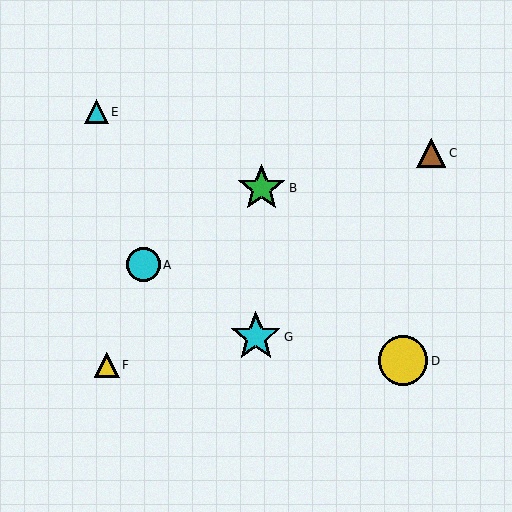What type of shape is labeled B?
Shape B is a green star.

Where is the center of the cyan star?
The center of the cyan star is at (256, 337).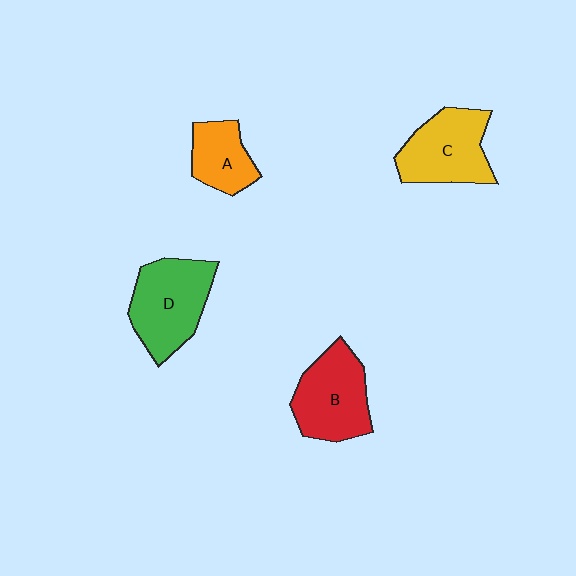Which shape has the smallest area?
Shape A (orange).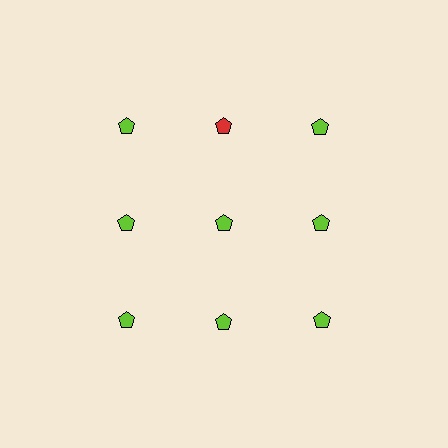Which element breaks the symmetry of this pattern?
The red pentagon in the top row, second from left column breaks the symmetry. All other shapes are lime pentagons.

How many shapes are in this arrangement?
There are 9 shapes arranged in a grid pattern.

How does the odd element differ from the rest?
It has a different color: red instead of lime.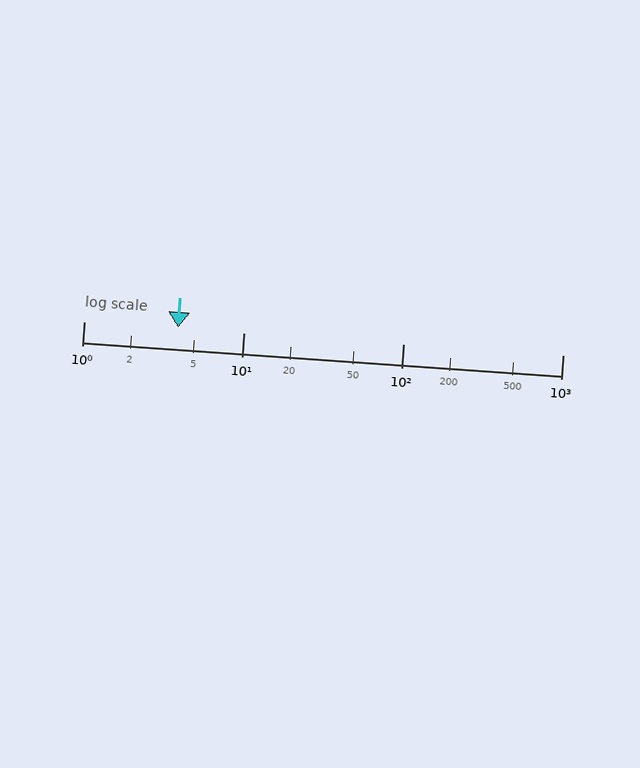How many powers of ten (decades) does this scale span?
The scale spans 3 decades, from 1 to 1000.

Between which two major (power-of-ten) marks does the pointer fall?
The pointer is between 1 and 10.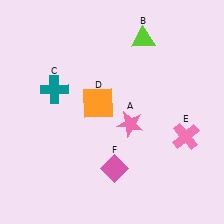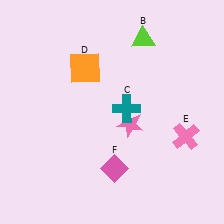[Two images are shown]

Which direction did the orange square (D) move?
The orange square (D) moved up.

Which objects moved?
The objects that moved are: the teal cross (C), the orange square (D).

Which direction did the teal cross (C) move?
The teal cross (C) moved right.